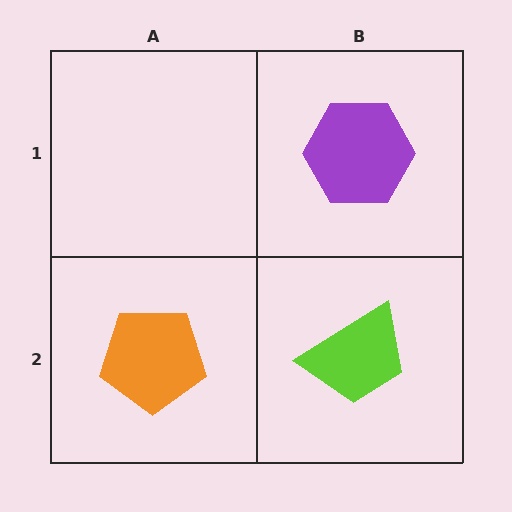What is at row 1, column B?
A purple hexagon.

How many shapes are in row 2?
2 shapes.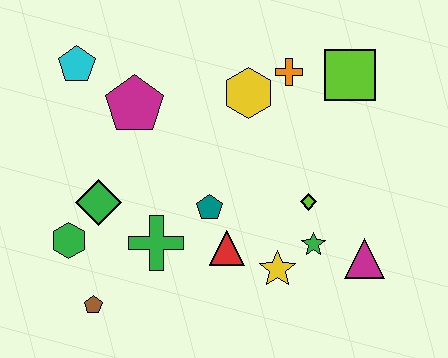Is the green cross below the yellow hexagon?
Yes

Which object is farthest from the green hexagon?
The lime square is farthest from the green hexagon.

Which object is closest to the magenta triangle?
The green star is closest to the magenta triangle.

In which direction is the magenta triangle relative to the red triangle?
The magenta triangle is to the right of the red triangle.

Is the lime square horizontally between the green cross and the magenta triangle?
Yes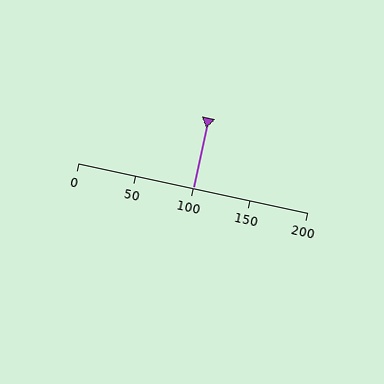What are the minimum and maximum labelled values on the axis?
The axis runs from 0 to 200.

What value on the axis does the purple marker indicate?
The marker indicates approximately 100.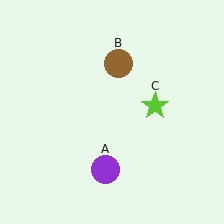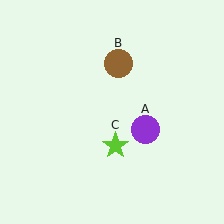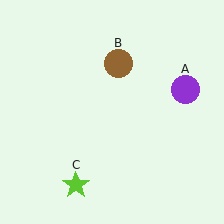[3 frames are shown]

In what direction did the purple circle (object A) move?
The purple circle (object A) moved up and to the right.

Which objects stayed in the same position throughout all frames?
Brown circle (object B) remained stationary.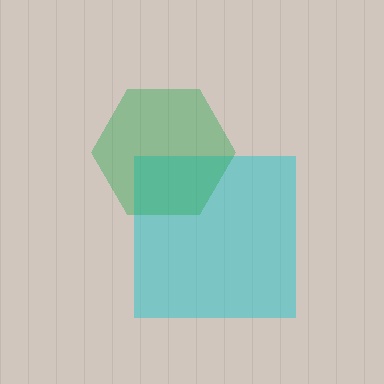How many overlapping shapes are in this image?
There are 2 overlapping shapes in the image.